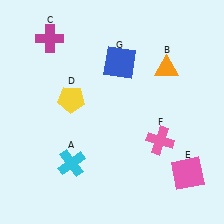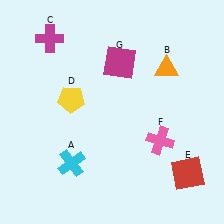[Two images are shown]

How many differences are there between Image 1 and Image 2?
There are 2 differences between the two images.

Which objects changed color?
E changed from pink to red. G changed from blue to magenta.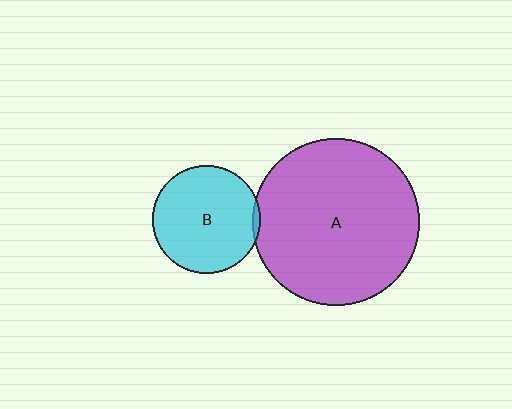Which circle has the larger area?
Circle A (purple).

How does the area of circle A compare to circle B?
Approximately 2.4 times.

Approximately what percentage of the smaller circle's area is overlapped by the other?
Approximately 5%.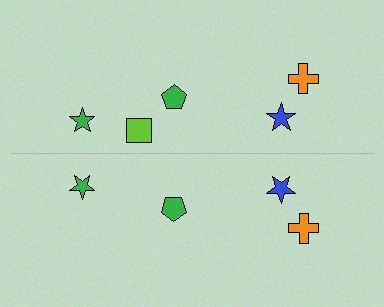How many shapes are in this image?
There are 9 shapes in this image.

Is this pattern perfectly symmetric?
No, the pattern is not perfectly symmetric. A lime square is missing from the bottom side.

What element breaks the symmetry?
A lime square is missing from the bottom side.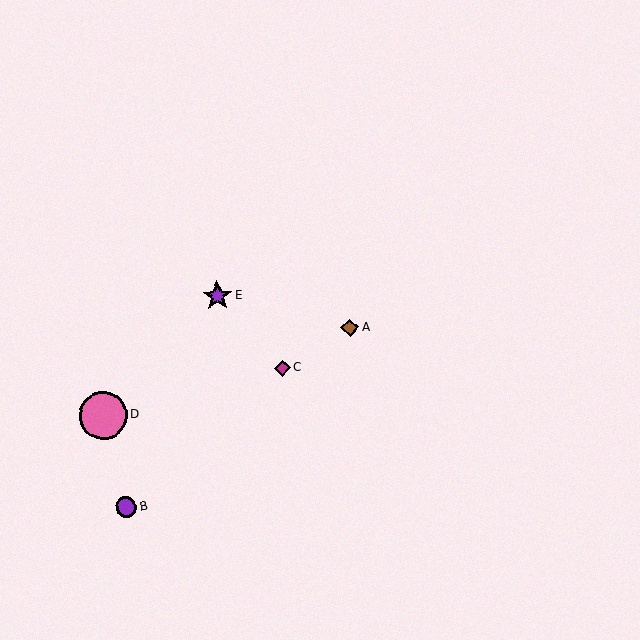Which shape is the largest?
The pink circle (labeled D) is the largest.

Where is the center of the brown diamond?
The center of the brown diamond is at (350, 328).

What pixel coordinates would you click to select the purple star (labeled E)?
Click at (217, 296) to select the purple star E.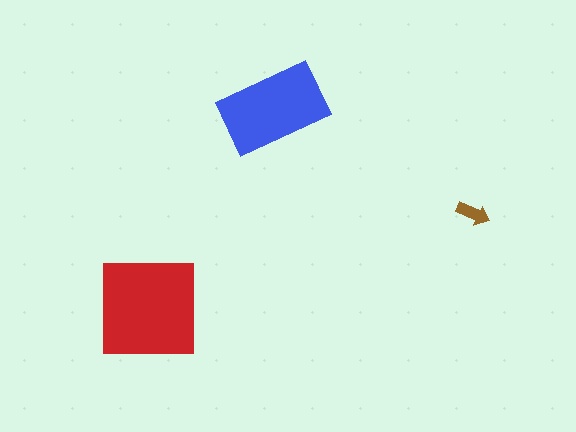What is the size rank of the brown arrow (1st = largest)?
3rd.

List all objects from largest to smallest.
The red square, the blue rectangle, the brown arrow.